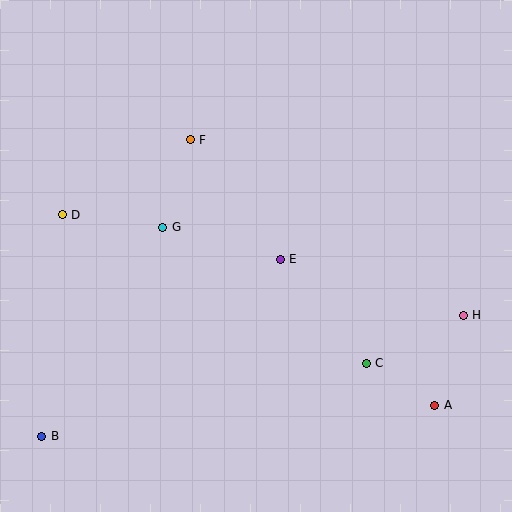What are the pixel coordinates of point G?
Point G is at (163, 227).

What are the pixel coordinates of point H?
Point H is at (463, 315).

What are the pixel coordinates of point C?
Point C is at (366, 363).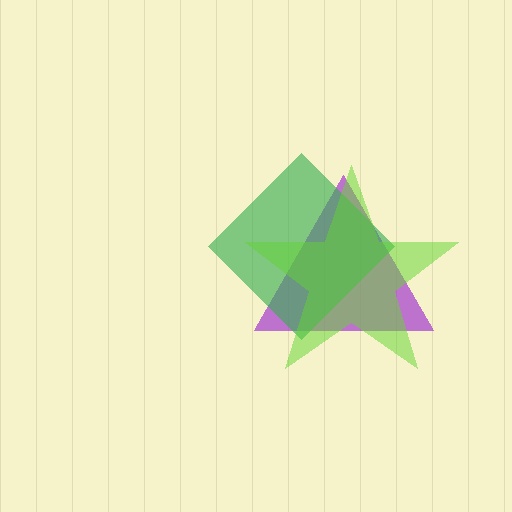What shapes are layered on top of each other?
The layered shapes are: a purple triangle, a green diamond, a lime star.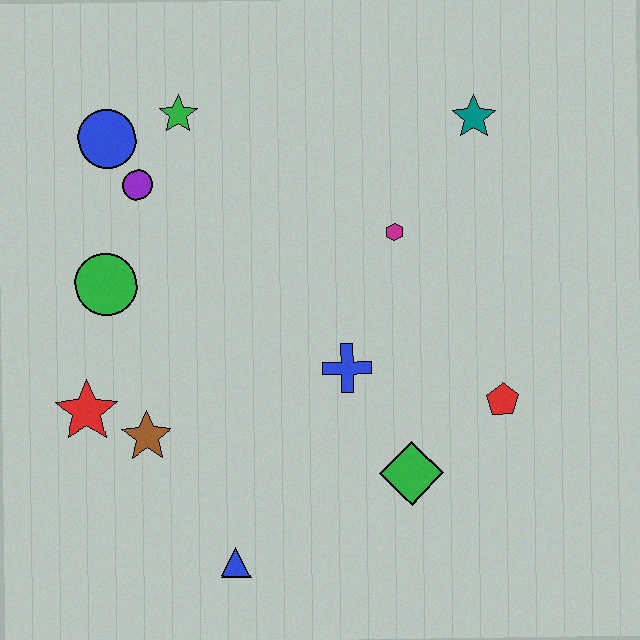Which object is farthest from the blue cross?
The blue circle is farthest from the blue cross.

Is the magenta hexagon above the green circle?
Yes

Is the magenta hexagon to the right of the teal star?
No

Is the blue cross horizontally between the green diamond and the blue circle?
Yes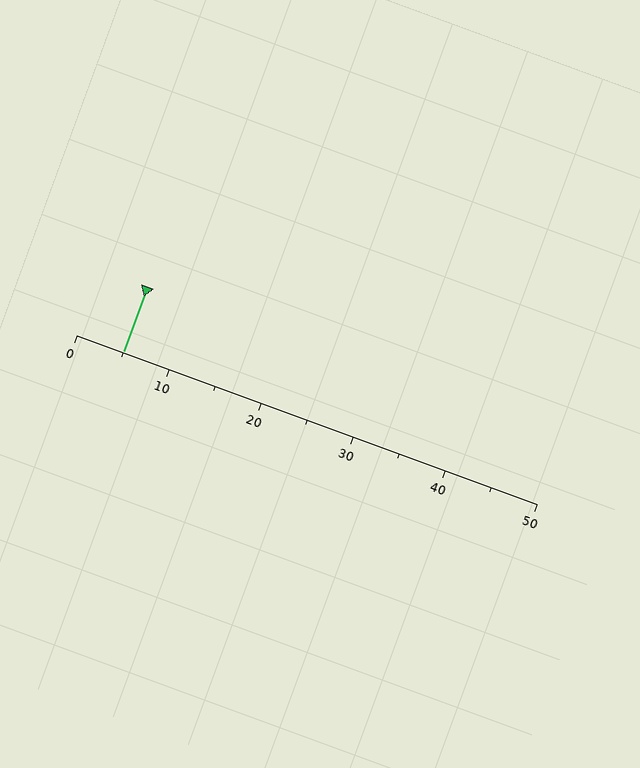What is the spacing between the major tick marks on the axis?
The major ticks are spaced 10 apart.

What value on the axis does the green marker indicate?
The marker indicates approximately 5.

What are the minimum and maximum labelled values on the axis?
The axis runs from 0 to 50.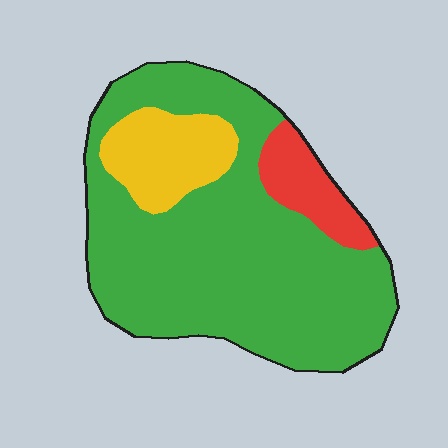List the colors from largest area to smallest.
From largest to smallest: green, yellow, red.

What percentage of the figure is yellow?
Yellow covers about 15% of the figure.